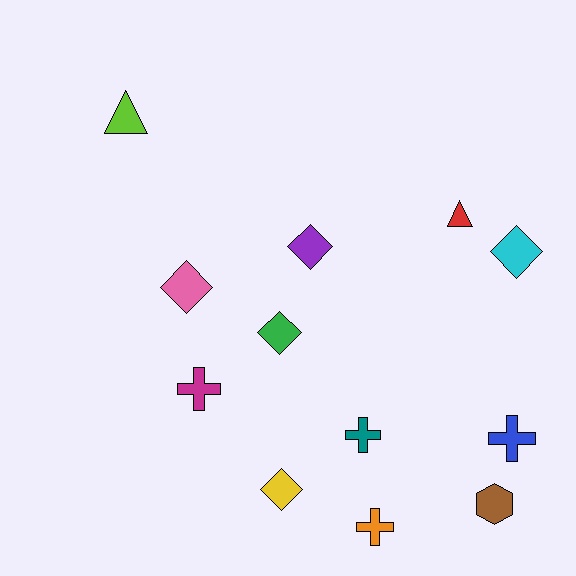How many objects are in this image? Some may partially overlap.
There are 12 objects.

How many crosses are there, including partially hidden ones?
There are 4 crosses.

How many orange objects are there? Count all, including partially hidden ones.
There is 1 orange object.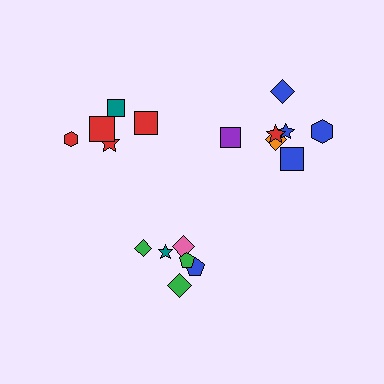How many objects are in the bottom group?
There are 6 objects.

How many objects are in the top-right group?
There are 7 objects.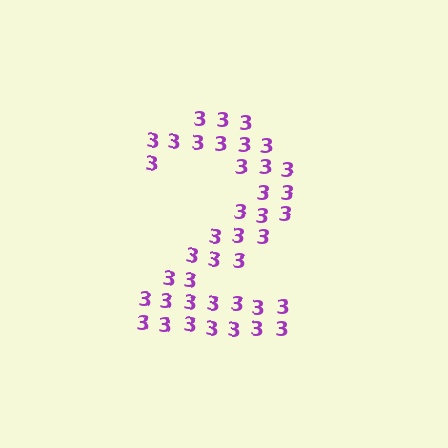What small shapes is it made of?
It is made of small digit 3's.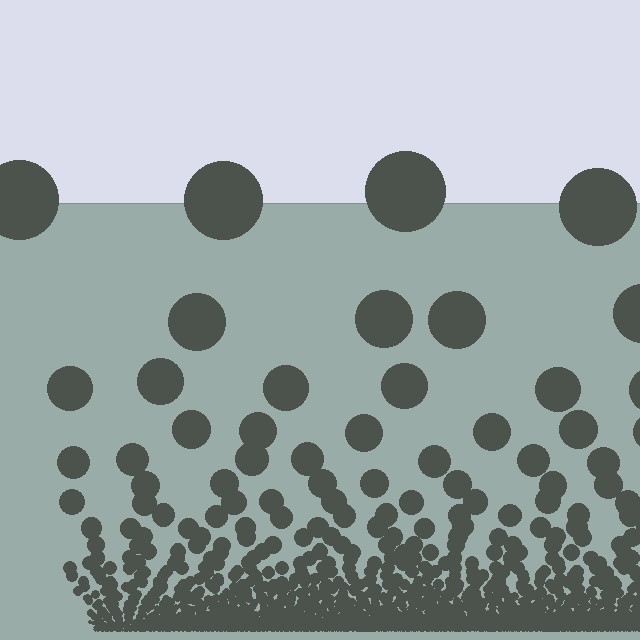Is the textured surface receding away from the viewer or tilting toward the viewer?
The surface appears to tilt toward the viewer. Texture elements get larger and sparser toward the top.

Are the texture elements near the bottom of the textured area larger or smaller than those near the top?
Smaller. The gradient is inverted — elements near the bottom are smaller and denser.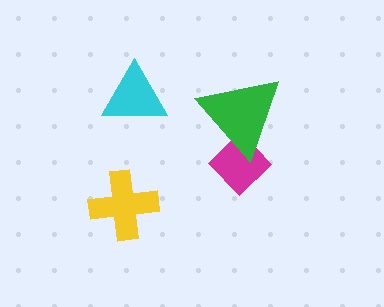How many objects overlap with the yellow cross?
0 objects overlap with the yellow cross.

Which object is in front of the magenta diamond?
The green triangle is in front of the magenta diamond.